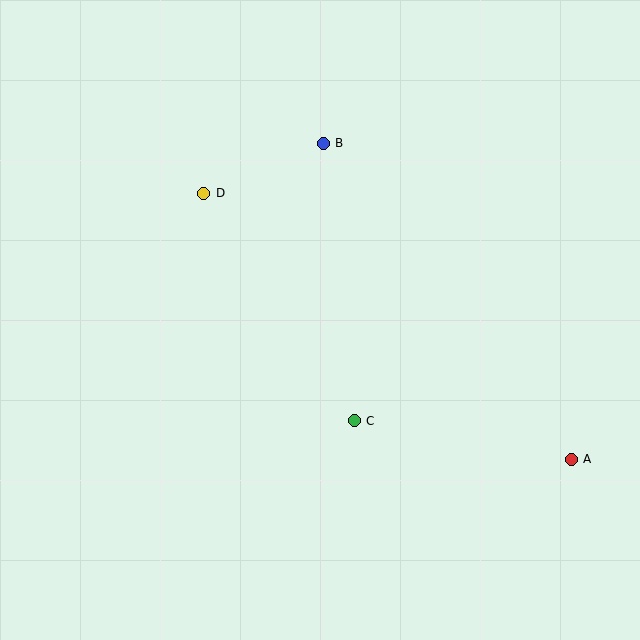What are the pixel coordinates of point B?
Point B is at (323, 144).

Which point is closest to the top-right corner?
Point B is closest to the top-right corner.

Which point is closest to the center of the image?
Point C at (354, 421) is closest to the center.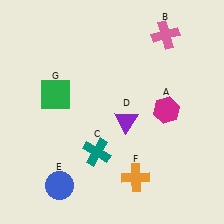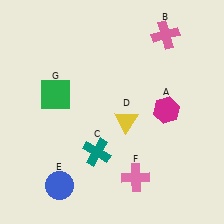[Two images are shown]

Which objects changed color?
D changed from purple to yellow. F changed from orange to pink.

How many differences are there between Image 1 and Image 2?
There are 2 differences between the two images.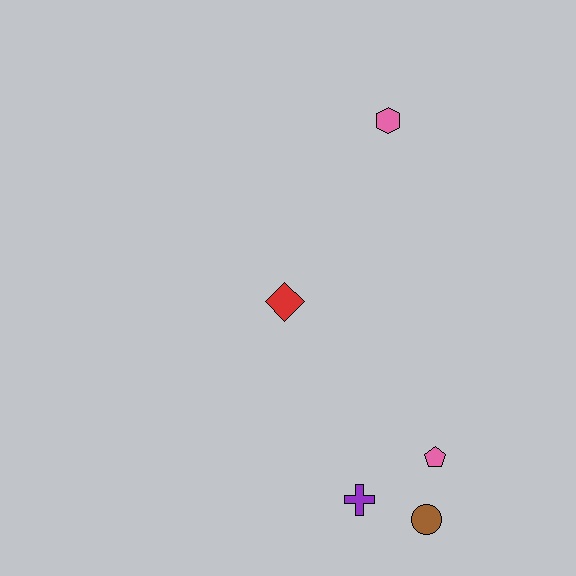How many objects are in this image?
There are 5 objects.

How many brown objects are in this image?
There is 1 brown object.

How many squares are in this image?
There are no squares.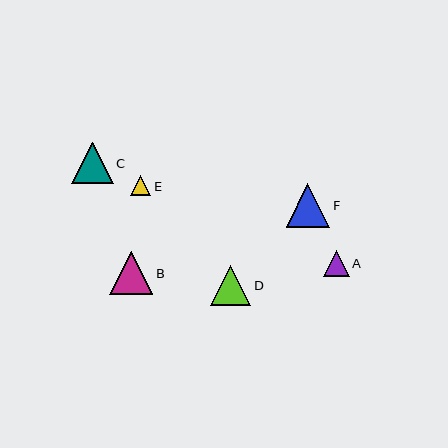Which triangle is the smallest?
Triangle E is the smallest with a size of approximately 20 pixels.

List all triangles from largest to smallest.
From largest to smallest: F, B, C, D, A, E.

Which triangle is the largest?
Triangle F is the largest with a size of approximately 43 pixels.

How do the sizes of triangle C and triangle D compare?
Triangle C and triangle D are approximately the same size.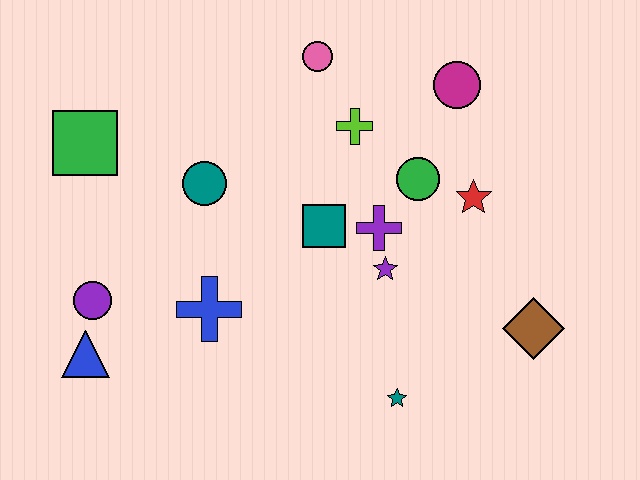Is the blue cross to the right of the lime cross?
No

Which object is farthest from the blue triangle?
The magenta circle is farthest from the blue triangle.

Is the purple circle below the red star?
Yes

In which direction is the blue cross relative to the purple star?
The blue cross is to the left of the purple star.